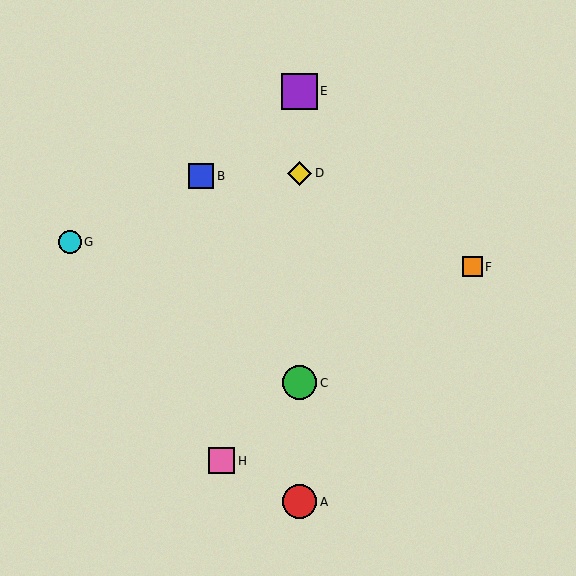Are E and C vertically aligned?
Yes, both are at x≈299.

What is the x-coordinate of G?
Object G is at x≈70.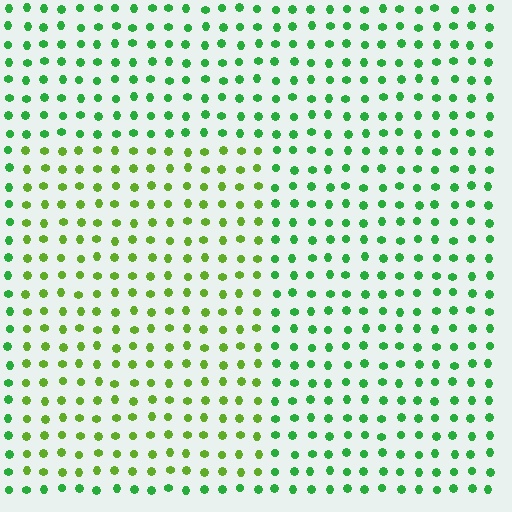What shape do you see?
I see a rectangle.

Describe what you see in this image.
The image is filled with small green elements in a uniform arrangement. A rectangle-shaped region is visible where the elements are tinted to a slightly different hue, forming a subtle color boundary.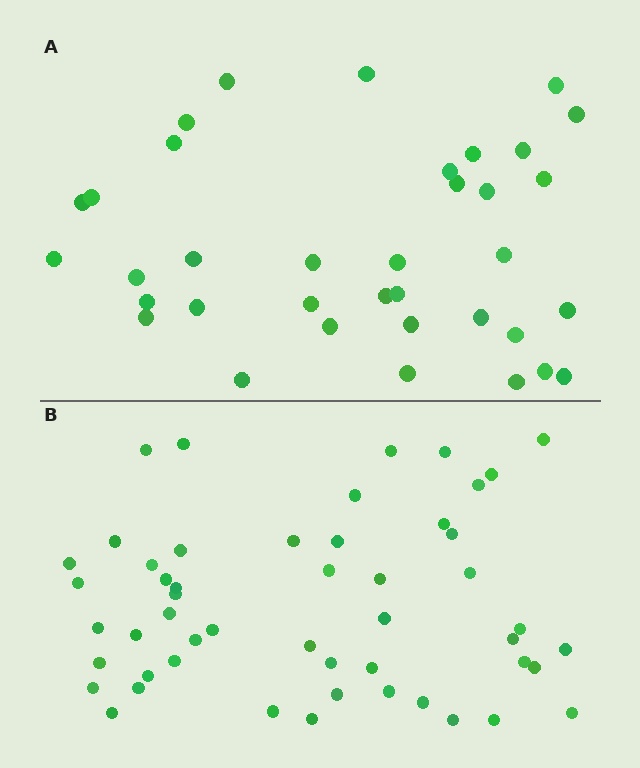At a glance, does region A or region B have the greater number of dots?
Region B (the bottom region) has more dots.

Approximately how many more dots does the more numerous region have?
Region B has approximately 15 more dots than region A.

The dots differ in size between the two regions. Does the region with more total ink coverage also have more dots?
No. Region A has more total ink coverage because its dots are larger, but region B actually contains more individual dots. Total area can be misleading — the number of items is what matters here.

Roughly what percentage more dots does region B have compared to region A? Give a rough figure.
About 40% more.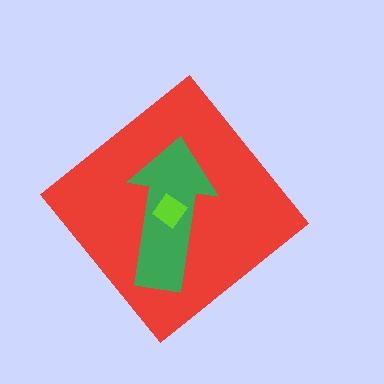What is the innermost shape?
The lime diamond.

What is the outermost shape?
The red diamond.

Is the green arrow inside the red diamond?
Yes.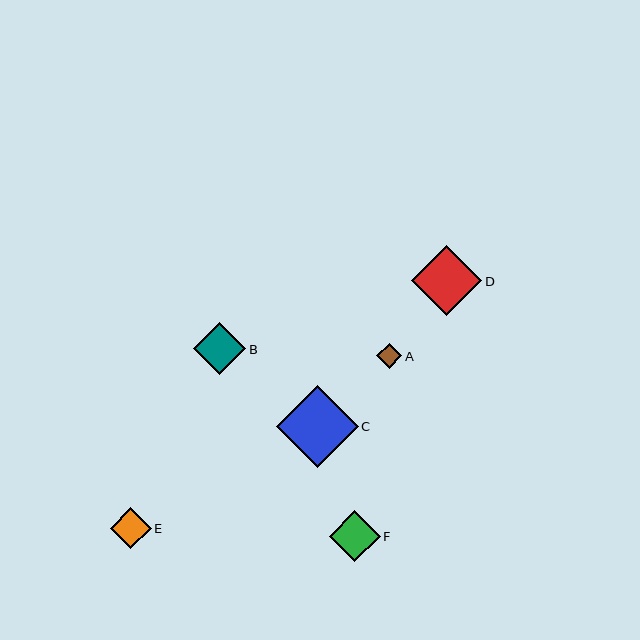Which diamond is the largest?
Diamond C is the largest with a size of approximately 82 pixels.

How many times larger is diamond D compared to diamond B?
Diamond D is approximately 1.3 times the size of diamond B.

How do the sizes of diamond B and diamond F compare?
Diamond B and diamond F are approximately the same size.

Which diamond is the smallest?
Diamond A is the smallest with a size of approximately 25 pixels.